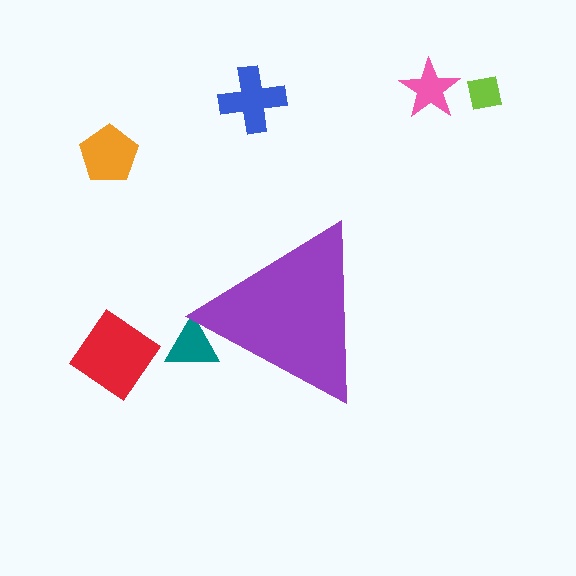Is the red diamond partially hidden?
No, the red diamond is fully visible.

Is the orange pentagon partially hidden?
No, the orange pentagon is fully visible.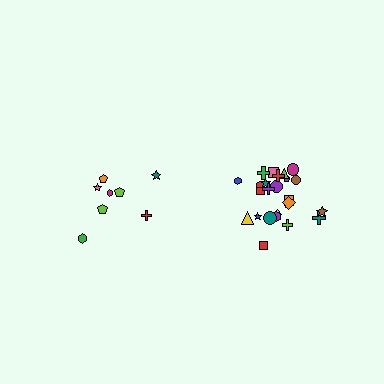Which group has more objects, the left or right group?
The right group.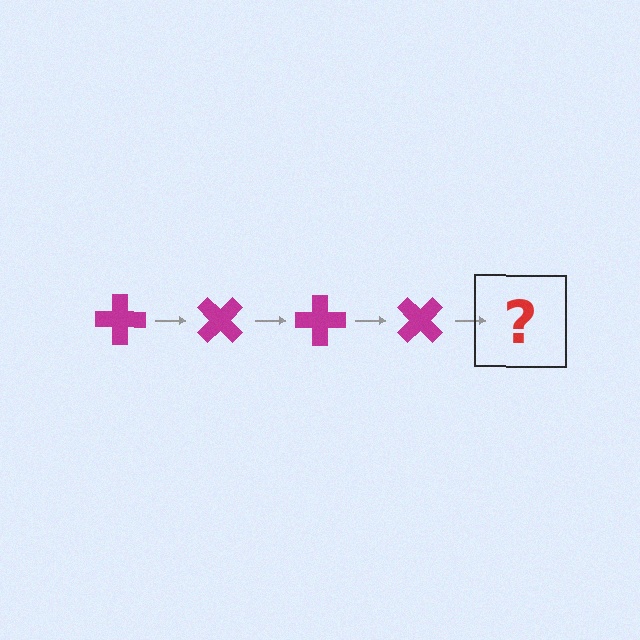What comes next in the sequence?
The next element should be a magenta cross rotated 180 degrees.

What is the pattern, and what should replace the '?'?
The pattern is that the cross rotates 45 degrees each step. The '?' should be a magenta cross rotated 180 degrees.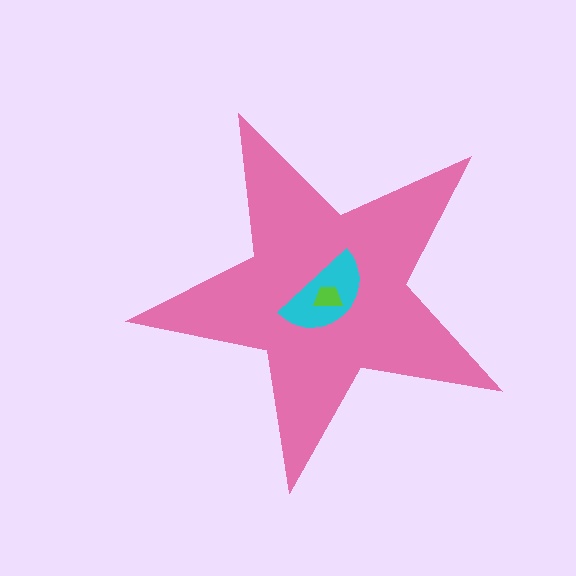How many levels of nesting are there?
3.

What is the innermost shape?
The lime trapezoid.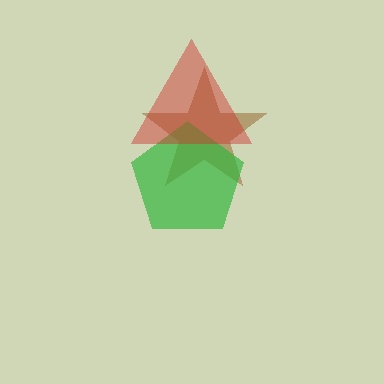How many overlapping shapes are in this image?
There are 3 overlapping shapes in the image.